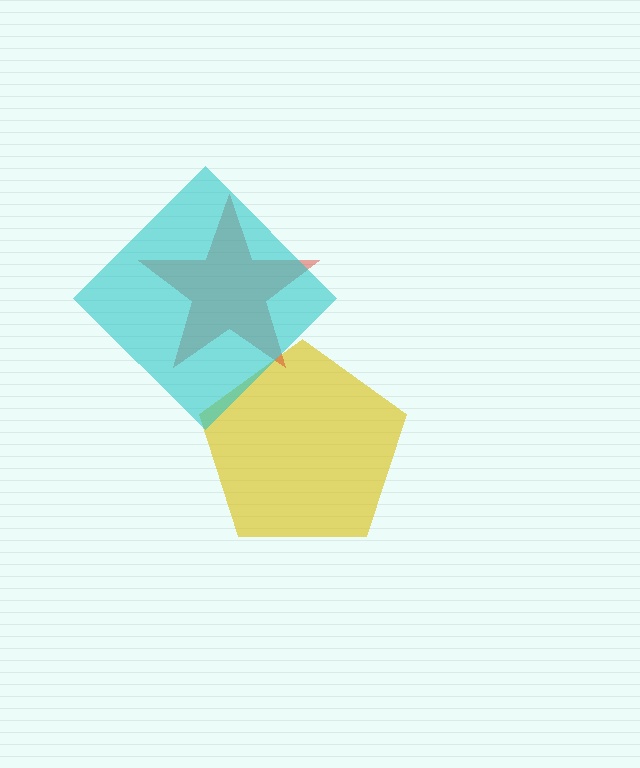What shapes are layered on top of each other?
The layered shapes are: a yellow pentagon, a red star, a cyan diamond.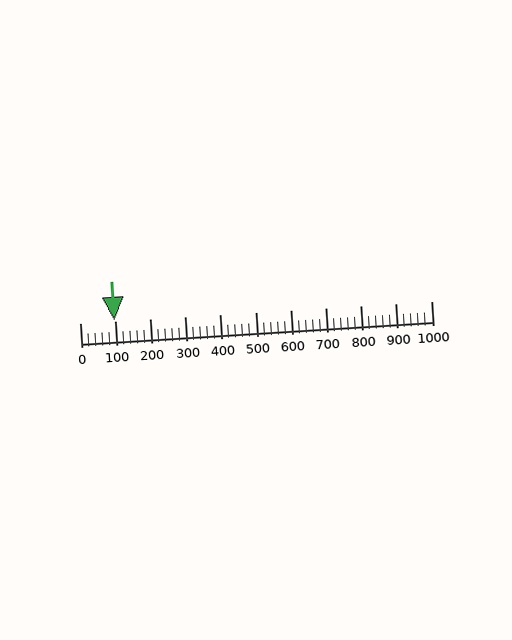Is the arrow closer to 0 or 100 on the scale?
The arrow is closer to 100.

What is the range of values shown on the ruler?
The ruler shows values from 0 to 1000.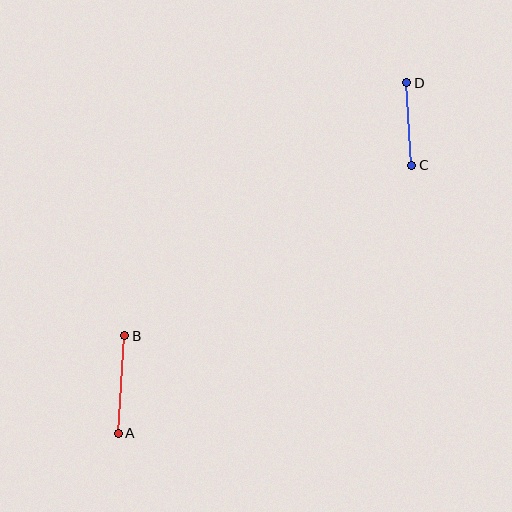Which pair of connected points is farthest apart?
Points A and B are farthest apart.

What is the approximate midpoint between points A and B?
The midpoint is at approximately (121, 385) pixels.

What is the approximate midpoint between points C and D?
The midpoint is at approximately (409, 124) pixels.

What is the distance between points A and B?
The distance is approximately 98 pixels.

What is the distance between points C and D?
The distance is approximately 83 pixels.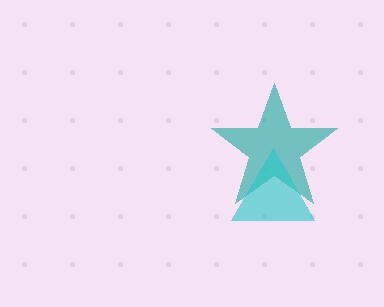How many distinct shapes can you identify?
There are 2 distinct shapes: a teal star, a cyan triangle.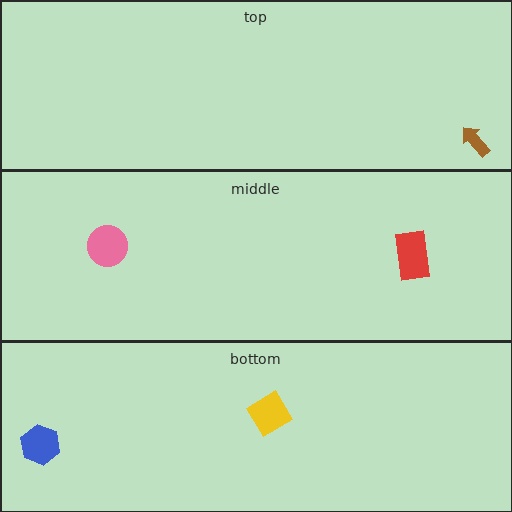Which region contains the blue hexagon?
The bottom region.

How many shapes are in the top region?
1.